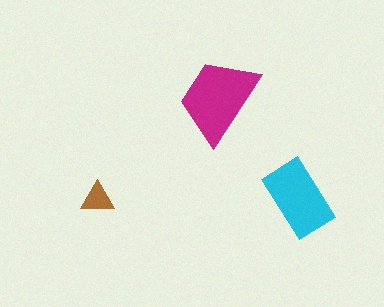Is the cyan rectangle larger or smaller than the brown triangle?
Larger.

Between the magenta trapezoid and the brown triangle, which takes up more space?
The magenta trapezoid.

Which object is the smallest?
The brown triangle.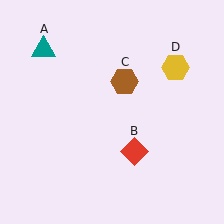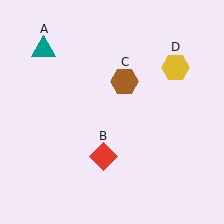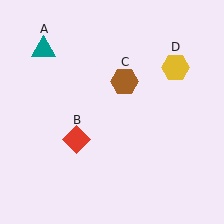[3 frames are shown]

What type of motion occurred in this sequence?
The red diamond (object B) rotated clockwise around the center of the scene.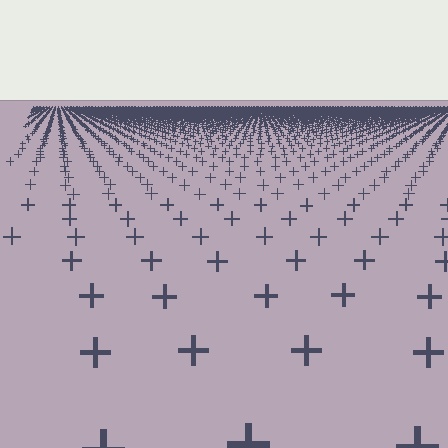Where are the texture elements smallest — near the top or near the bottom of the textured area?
Near the top.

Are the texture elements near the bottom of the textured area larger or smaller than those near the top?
Larger. Near the bottom, elements are closer to the viewer and appear at a bigger on-screen size.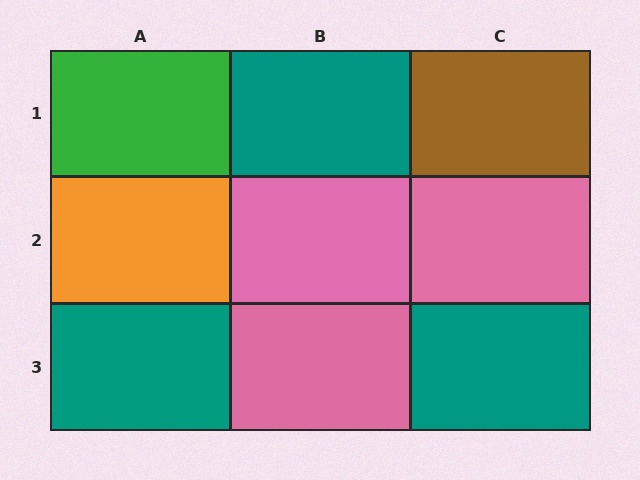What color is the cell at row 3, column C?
Teal.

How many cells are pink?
3 cells are pink.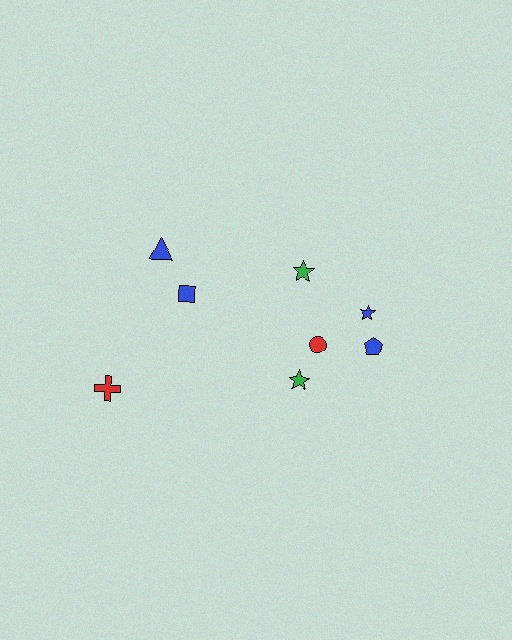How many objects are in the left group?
There are 3 objects.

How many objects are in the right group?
There are 5 objects.